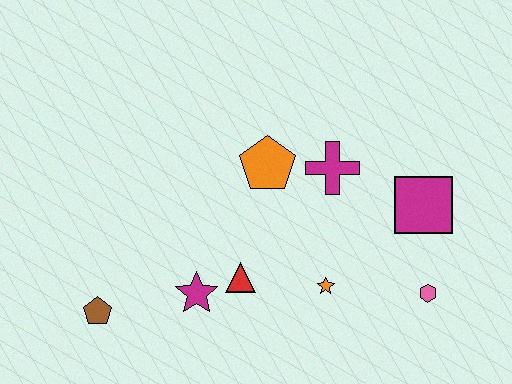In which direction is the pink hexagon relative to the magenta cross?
The pink hexagon is below the magenta cross.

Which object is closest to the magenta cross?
The orange pentagon is closest to the magenta cross.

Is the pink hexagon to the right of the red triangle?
Yes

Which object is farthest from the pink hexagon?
The brown pentagon is farthest from the pink hexagon.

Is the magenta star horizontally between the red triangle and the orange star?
No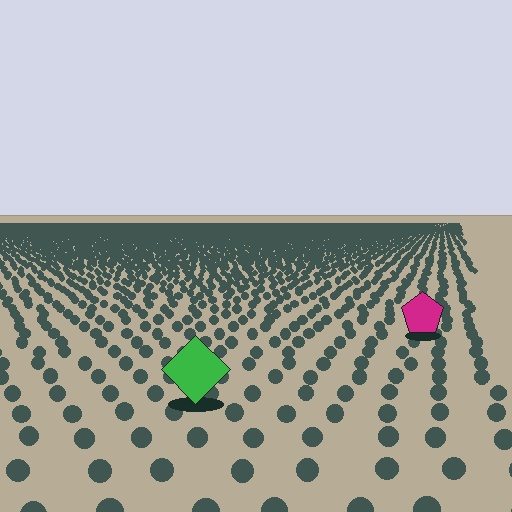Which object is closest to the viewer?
The green diamond is closest. The texture marks near it are larger and more spread out.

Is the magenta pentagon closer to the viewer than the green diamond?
No. The green diamond is closer — you can tell from the texture gradient: the ground texture is coarser near it.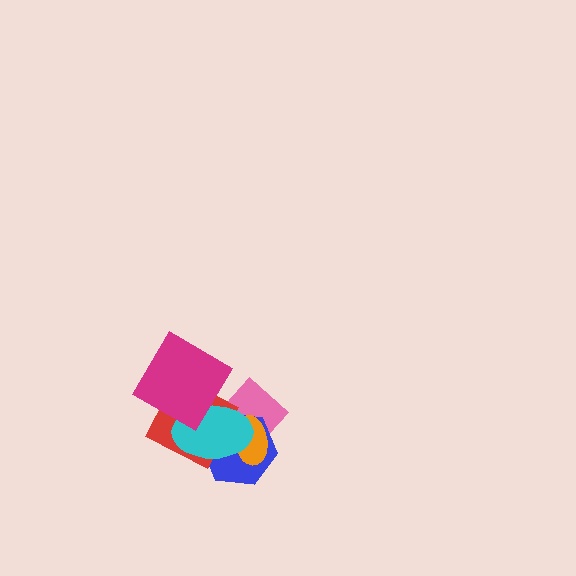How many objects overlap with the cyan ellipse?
5 objects overlap with the cyan ellipse.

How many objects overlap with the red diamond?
5 objects overlap with the red diamond.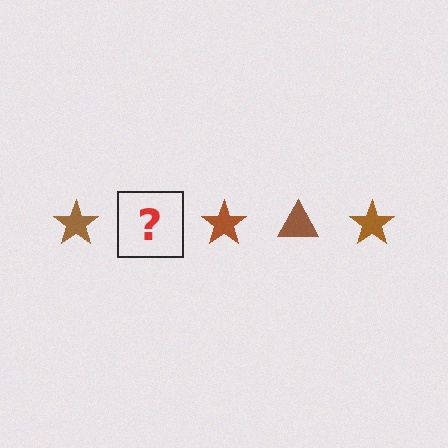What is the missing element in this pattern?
The missing element is a brown triangle.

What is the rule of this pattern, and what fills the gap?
The rule is that the pattern cycles through star, triangle shapes in brown. The gap should be filled with a brown triangle.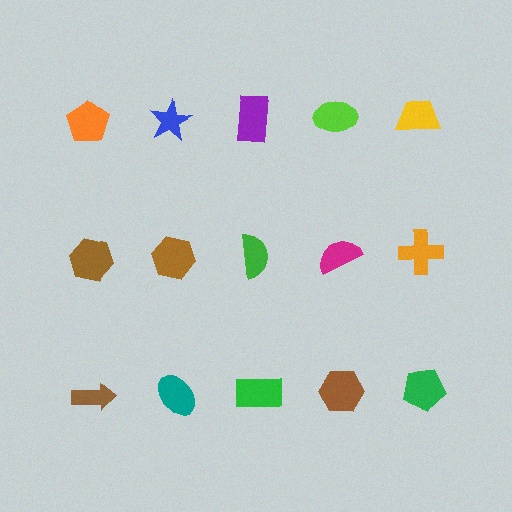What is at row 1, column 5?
A yellow trapezoid.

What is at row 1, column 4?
A lime ellipse.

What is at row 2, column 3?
A green semicircle.